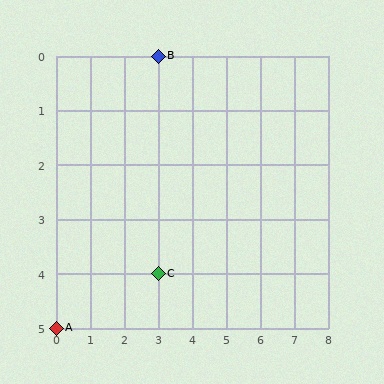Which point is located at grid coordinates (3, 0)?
Point B is at (3, 0).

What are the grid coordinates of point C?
Point C is at grid coordinates (3, 4).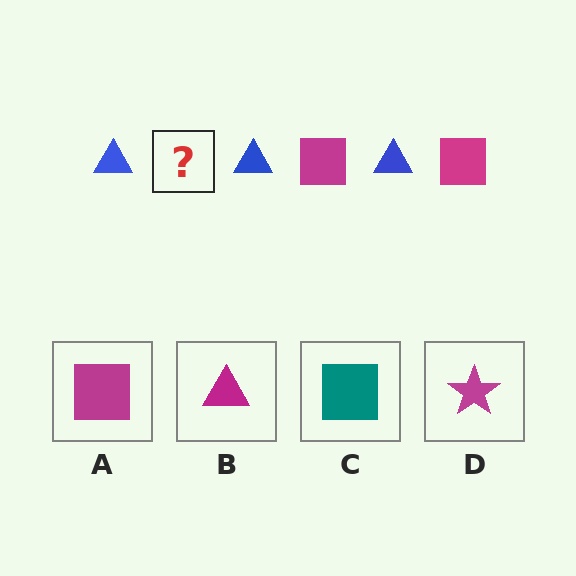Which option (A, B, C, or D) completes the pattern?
A.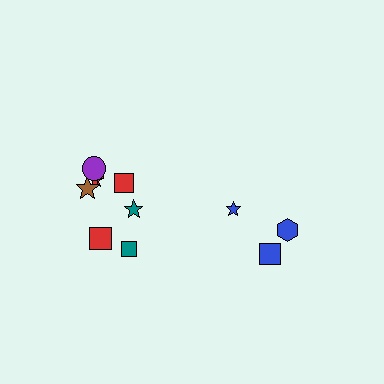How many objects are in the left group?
There are 8 objects.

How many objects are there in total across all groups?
There are 11 objects.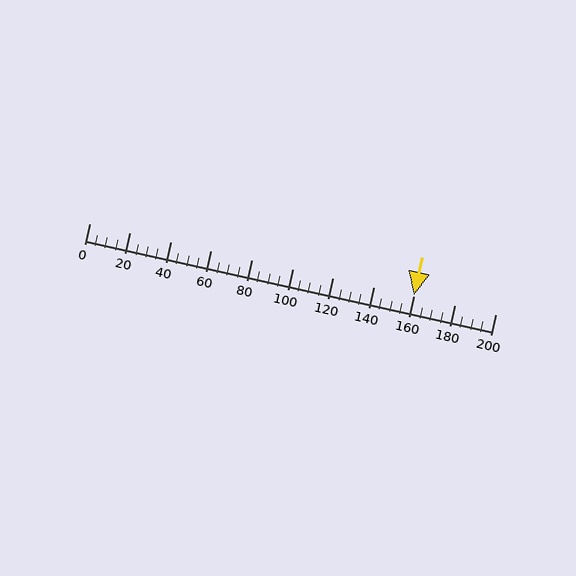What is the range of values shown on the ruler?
The ruler shows values from 0 to 200.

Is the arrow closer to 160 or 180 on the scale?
The arrow is closer to 160.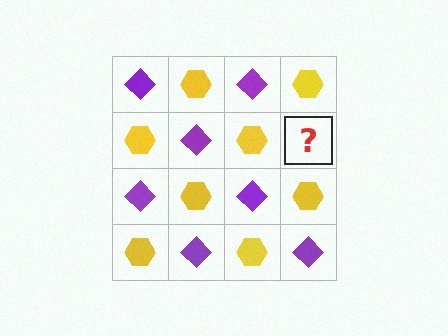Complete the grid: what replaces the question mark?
The question mark should be replaced with a purple diamond.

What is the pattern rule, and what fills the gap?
The rule is that it alternates purple diamond and yellow hexagon in a checkerboard pattern. The gap should be filled with a purple diamond.